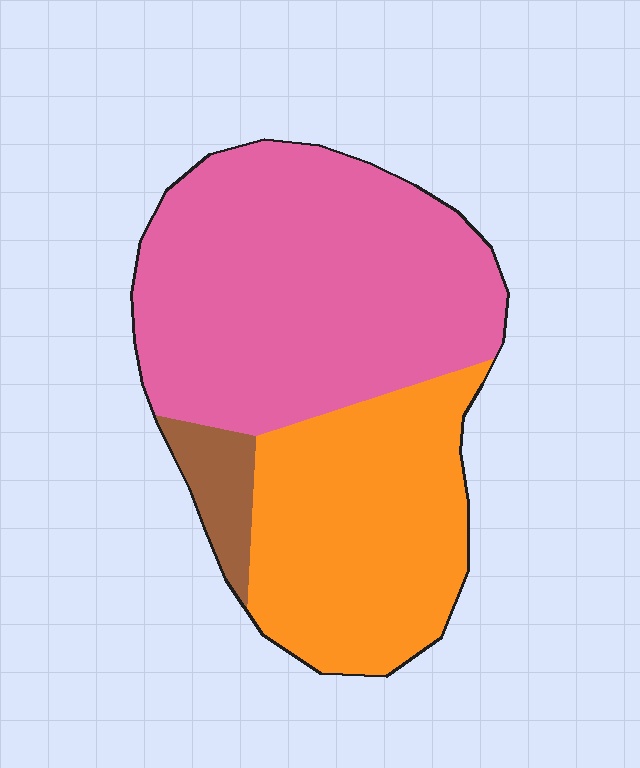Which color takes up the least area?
Brown, at roughly 5%.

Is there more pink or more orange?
Pink.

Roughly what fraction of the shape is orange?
Orange covers 37% of the shape.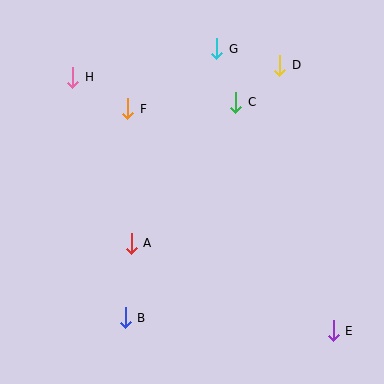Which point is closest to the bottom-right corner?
Point E is closest to the bottom-right corner.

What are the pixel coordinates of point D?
Point D is at (280, 65).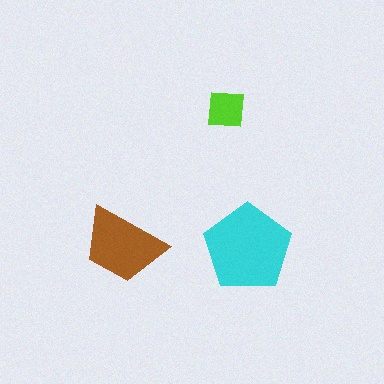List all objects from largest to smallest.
The cyan pentagon, the brown trapezoid, the lime square.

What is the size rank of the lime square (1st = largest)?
3rd.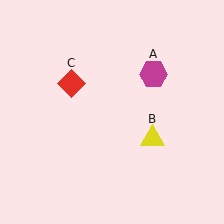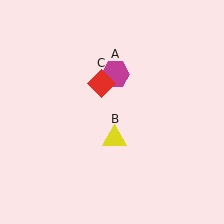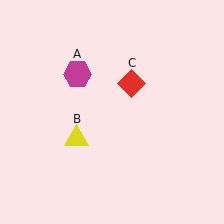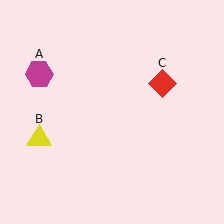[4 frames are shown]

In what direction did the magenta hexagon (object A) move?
The magenta hexagon (object A) moved left.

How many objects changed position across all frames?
3 objects changed position: magenta hexagon (object A), yellow triangle (object B), red diamond (object C).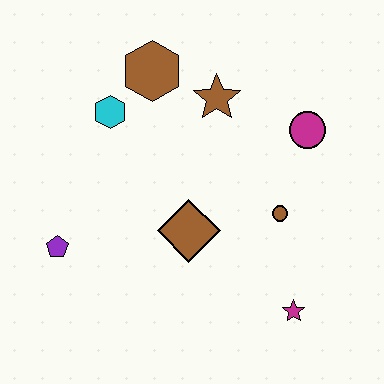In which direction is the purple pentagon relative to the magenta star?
The purple pentagon is to the left of the magenta star.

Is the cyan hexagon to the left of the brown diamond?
Yes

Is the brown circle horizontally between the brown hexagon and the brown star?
No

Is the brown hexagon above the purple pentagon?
Yes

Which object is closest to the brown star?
The brown hexagon is closest to the brown star.